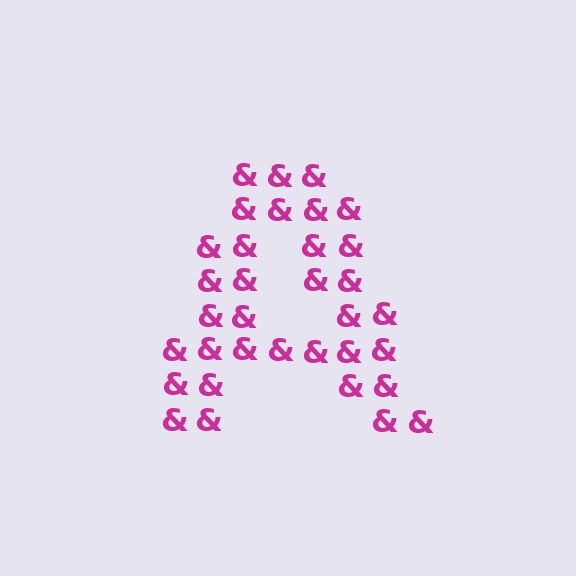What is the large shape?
The large shape is the letter A.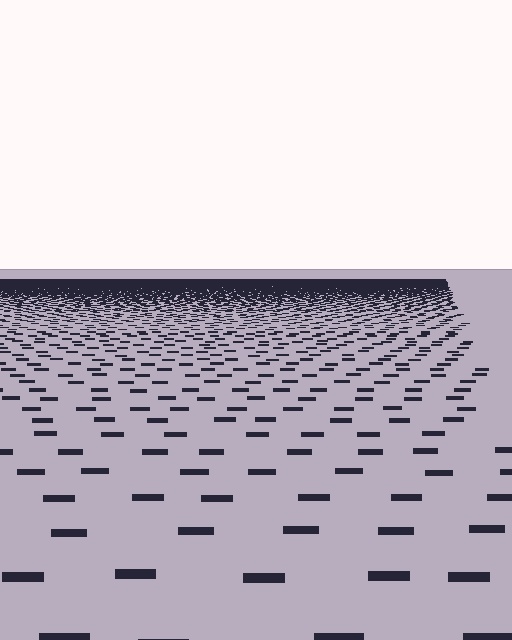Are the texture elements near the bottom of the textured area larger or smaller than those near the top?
Larger. Near the bottom, elements are closer to the viewer and appear at a bigger on-screen size.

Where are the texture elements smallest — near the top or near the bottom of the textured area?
Near the top.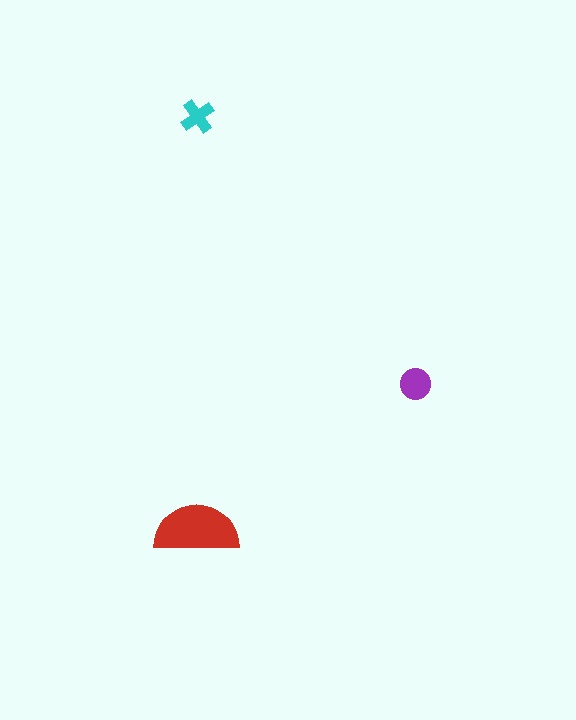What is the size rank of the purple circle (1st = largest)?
2nd.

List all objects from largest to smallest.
The red semicircle, the purple circle, the cyan cross.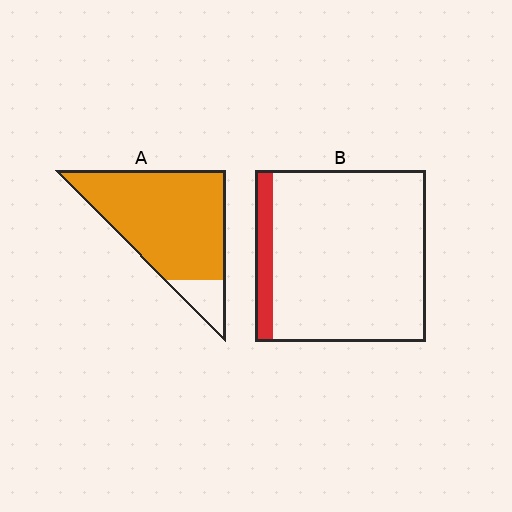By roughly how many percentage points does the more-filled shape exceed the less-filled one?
By roughly 75 percentage points (A over B).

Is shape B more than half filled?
No.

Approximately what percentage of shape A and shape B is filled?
A is approximately 85% and B is approximately 10%.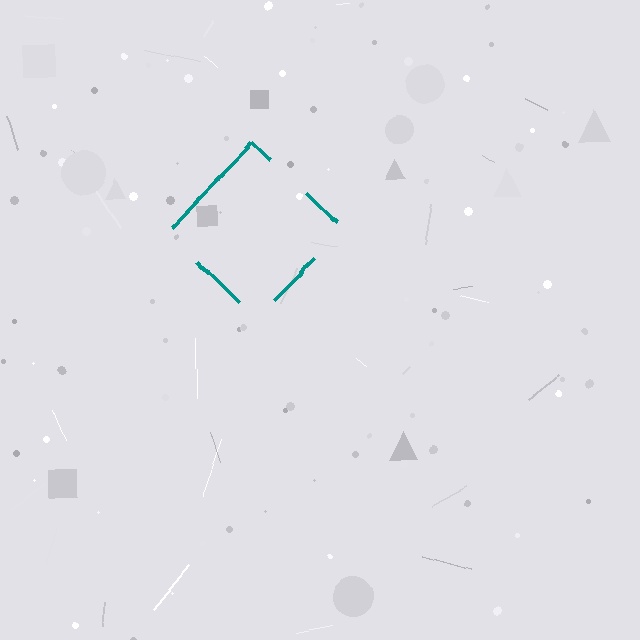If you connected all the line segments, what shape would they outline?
They would outline a diamond.